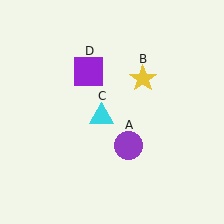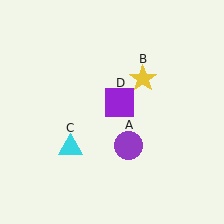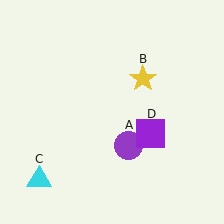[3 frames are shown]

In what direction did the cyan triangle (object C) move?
The cyan triangle (object C) moved down and to the left.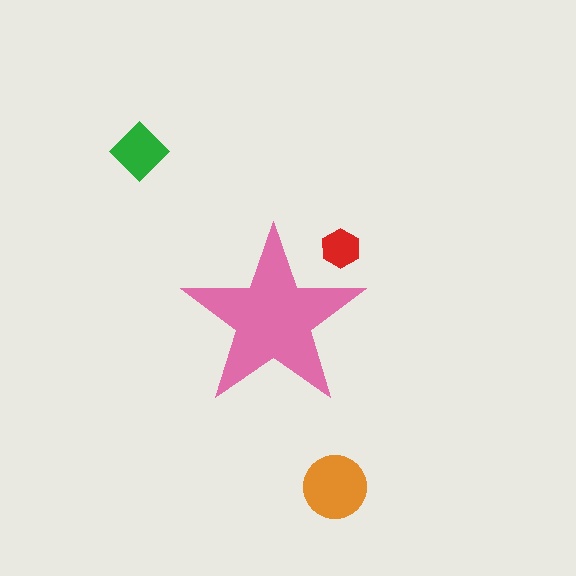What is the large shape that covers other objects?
A pink star.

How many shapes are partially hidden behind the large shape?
1 shape is partially hidden.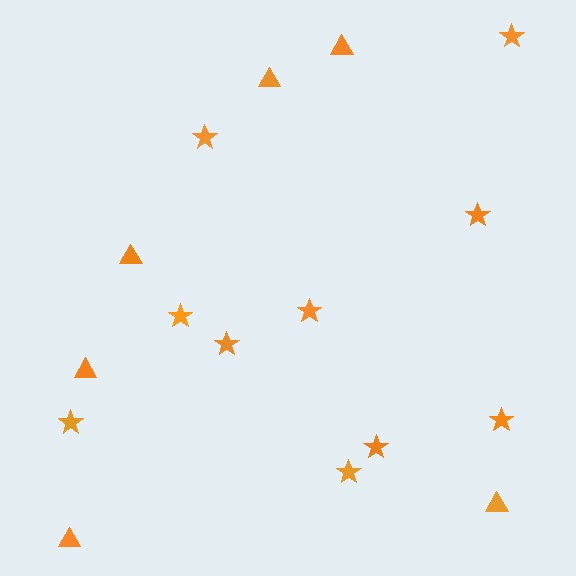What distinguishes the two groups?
There are 2 groups: one group of triangles (6) and one group of stars (10).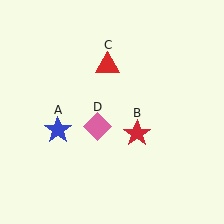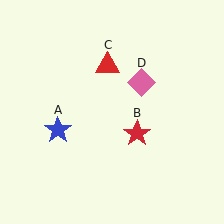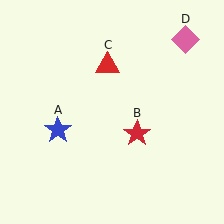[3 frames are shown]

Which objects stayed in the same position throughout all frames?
Blue star (object A) and red star (object B) and red triangle (object C) remained stationary.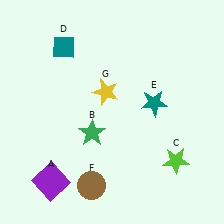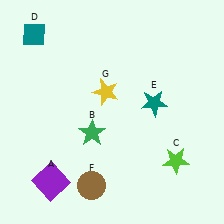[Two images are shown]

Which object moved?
The teal diamond (D) moved left.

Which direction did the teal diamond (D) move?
The teal diamond (D) moved left.